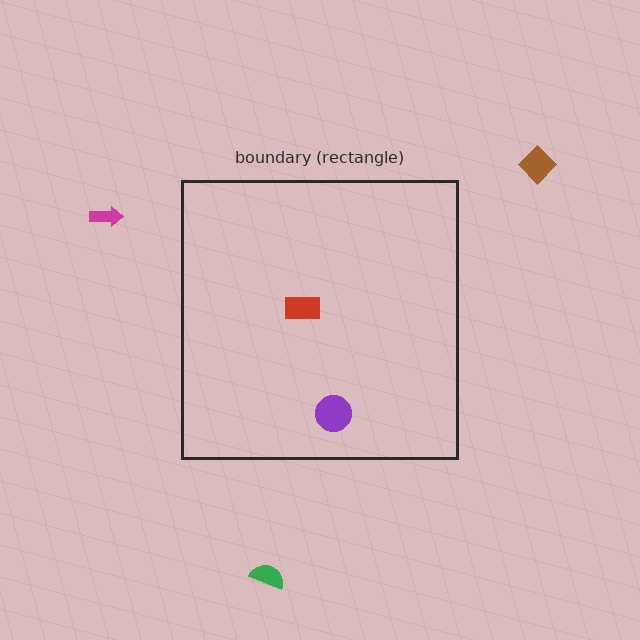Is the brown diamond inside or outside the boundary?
Outside.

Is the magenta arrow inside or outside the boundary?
Outside.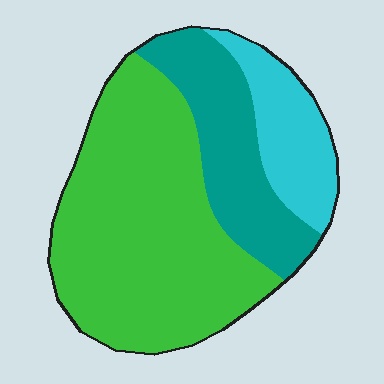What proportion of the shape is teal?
Teal covers 24% of the shape.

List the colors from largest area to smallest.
From largest to smallest: green, teal, cyan.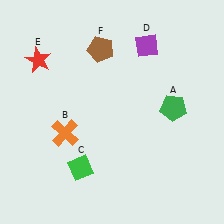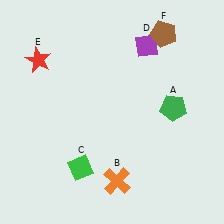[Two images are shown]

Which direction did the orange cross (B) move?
The orange cross (B) moved right.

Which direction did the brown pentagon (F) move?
The brown pentagon (F) moved right.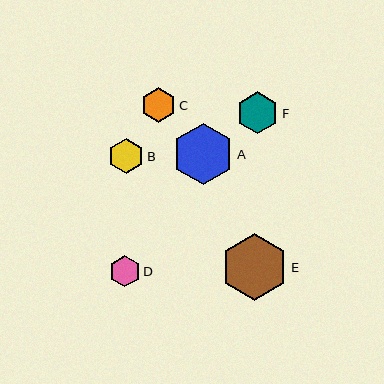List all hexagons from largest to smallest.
From largest to smallest: E, A, F, C, B, D.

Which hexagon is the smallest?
Hexagon D is the smallest with a size of approximately 31 pixels.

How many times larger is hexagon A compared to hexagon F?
Hexagon A is approximately 1.5 times the size of hexagon F.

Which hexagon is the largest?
Hexagon E is the largest with a size of approximately 67 pixels.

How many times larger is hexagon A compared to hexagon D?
Hexagon A is approximately 2.0 times the size of hexagon D.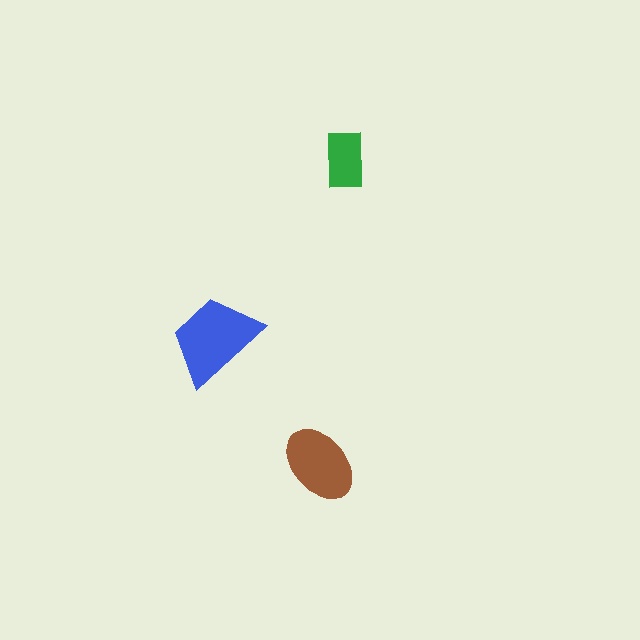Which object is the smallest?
The green rectangle.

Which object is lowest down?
The brown ellipse is bottommost.